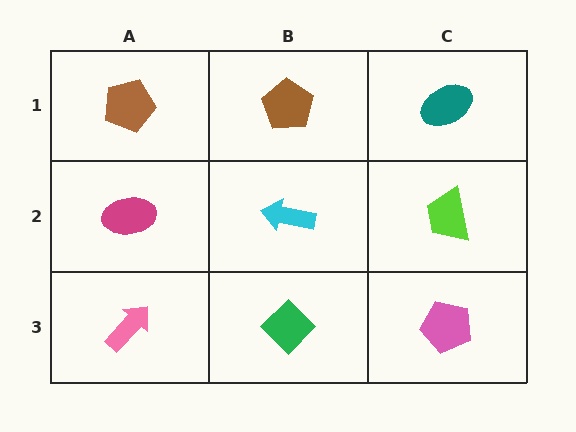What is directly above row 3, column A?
A magenta ellipse.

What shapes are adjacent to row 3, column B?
A cyan arrow (row 2, column B), a pink arrow (row 3, column A), a pink pentagon (row 3, column C).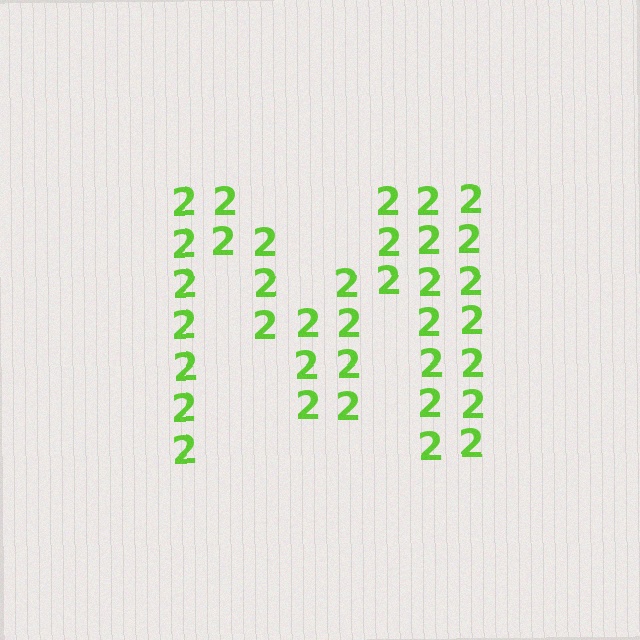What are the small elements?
The small elements are digit 2's.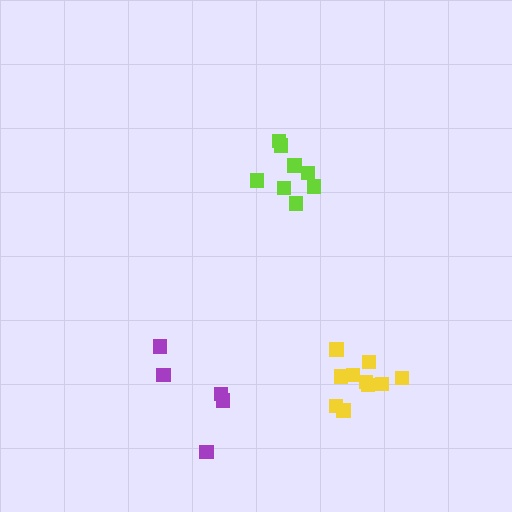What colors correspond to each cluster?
The clusters are colored: purple, yellow, lime.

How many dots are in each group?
Group 1: 5 dots, Group 2: 10 dots, Group 3: 8 dots (23 total).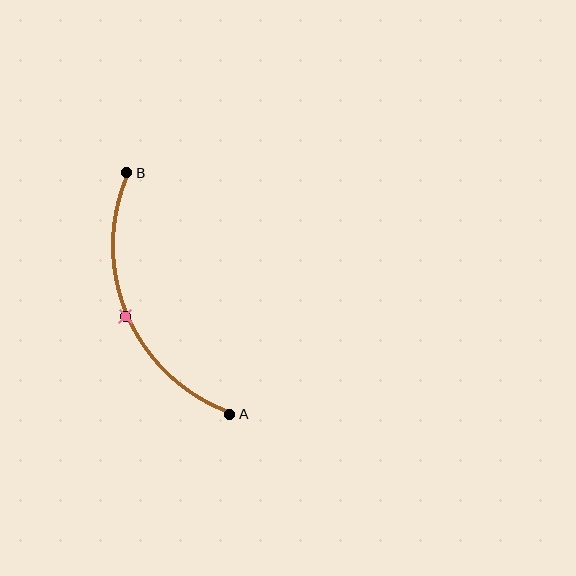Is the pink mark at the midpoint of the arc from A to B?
Yes. The pink mark lies on the arc at equal arc-length from both A and B — it is the arc midpoint.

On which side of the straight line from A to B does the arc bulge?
The arc bulges to the left of the straight line connecting A and B.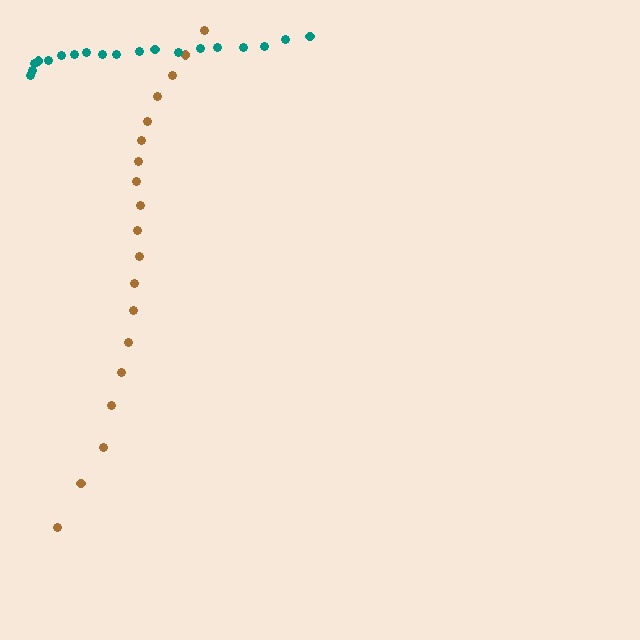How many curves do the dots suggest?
There are 2 distinct paths.